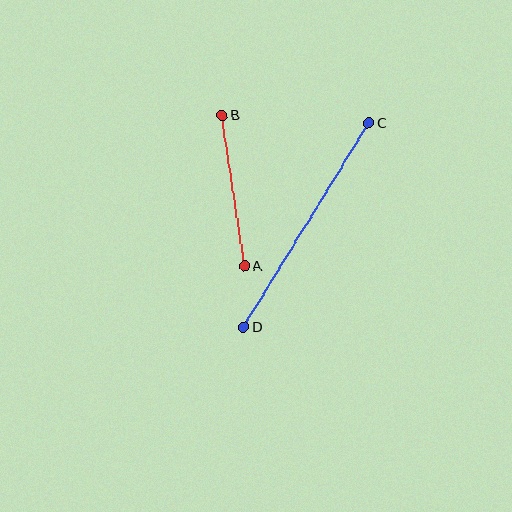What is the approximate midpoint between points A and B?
The midpoint is at approximately (233, 191) pixels.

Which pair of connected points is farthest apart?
Points C and D are farthest apart.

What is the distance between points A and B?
The distance is approximately 153 pixels.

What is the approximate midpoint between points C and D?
The midpoint is at approximately (306, 225) pixels.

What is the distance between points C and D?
The distance is approximately 240 pixels.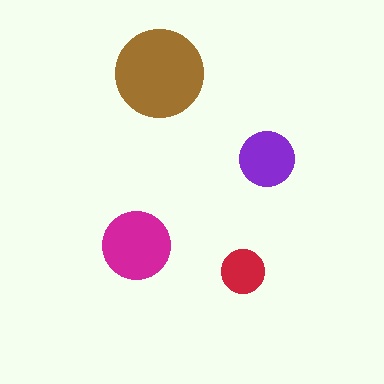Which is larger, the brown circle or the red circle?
The brown one.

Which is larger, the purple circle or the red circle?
The purple one.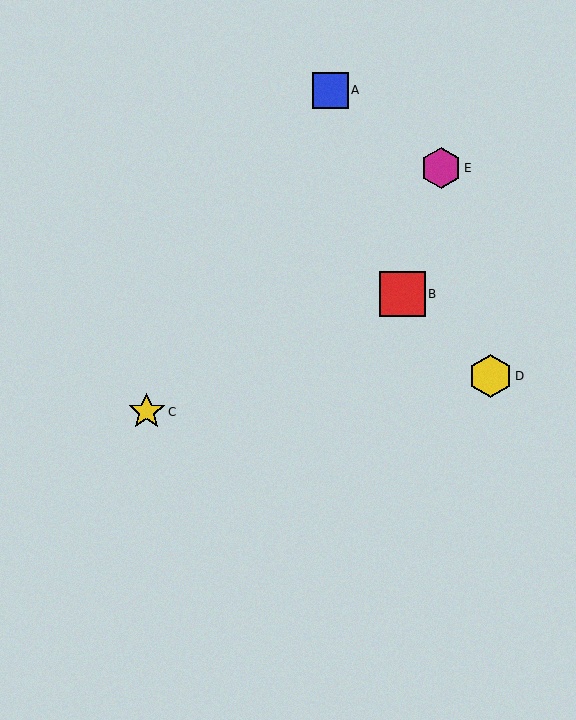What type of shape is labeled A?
Shape A is a blue square.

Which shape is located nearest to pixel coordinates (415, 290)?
The red square (labeled B) at (403, 294) is nearest to that location.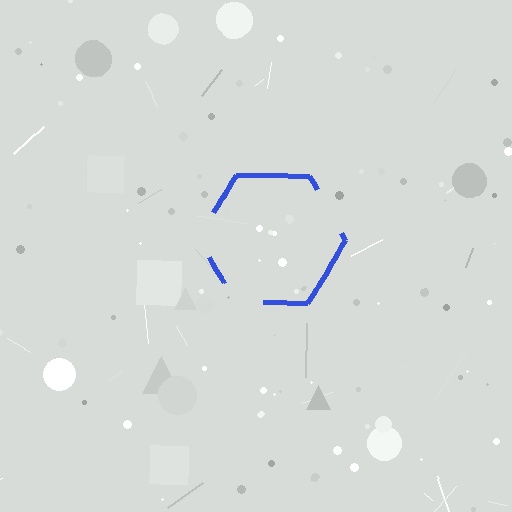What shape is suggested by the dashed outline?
The dashed outline suggests a hexagon.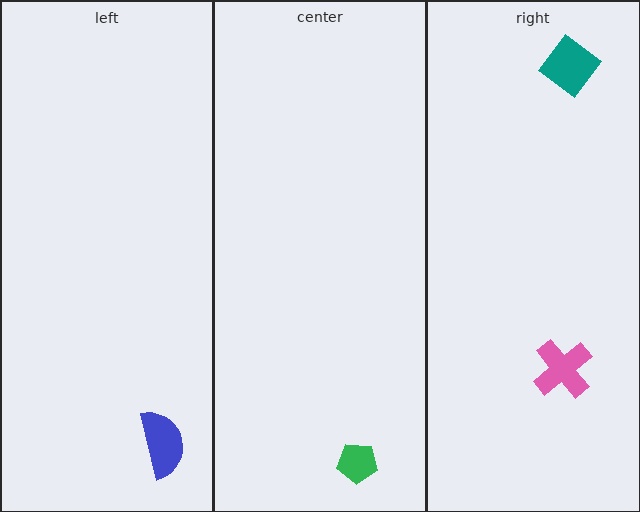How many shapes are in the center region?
1.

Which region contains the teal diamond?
The right region.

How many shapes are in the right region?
2.